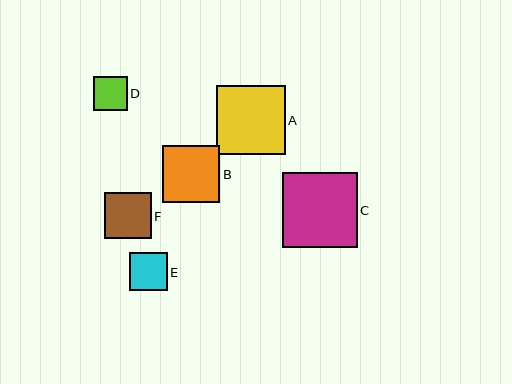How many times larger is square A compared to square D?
Square A is approximately 2.0 times the size of square D.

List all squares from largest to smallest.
From largest to smallest: C, A, B, F, E, D.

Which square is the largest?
Square C is the largest with a size of approximately 75 pixels.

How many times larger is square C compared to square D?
Square C is approximately 2.2 times the size of square D.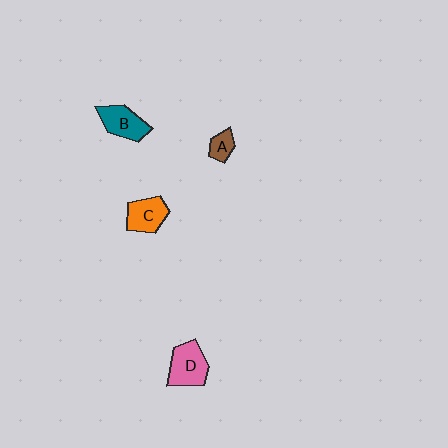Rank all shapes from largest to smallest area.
From largest to smallest: D (pink), B (teal), C (orange), A (brown).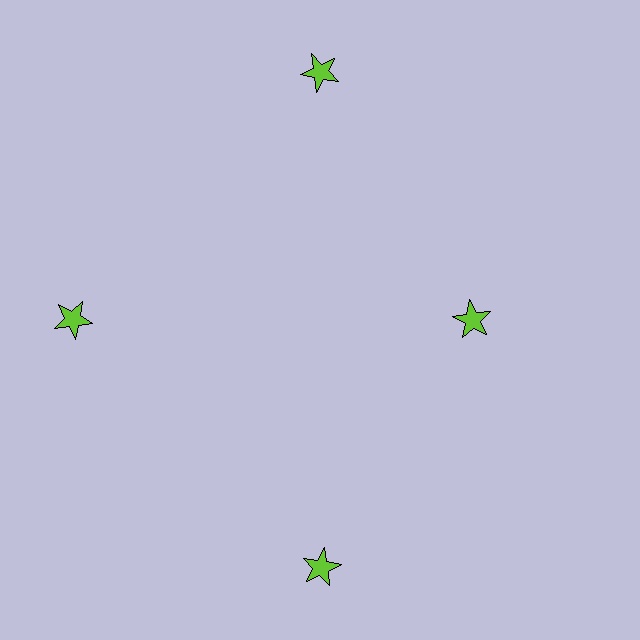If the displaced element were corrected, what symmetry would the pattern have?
It would have 4-fold rotational symmetry — the pattern would map onto itself every 90 degrees.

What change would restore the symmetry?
The symmetry would be restored by moving it outward, back onto the ring so that all 4 stars sit at equal angles and equal distance from the center.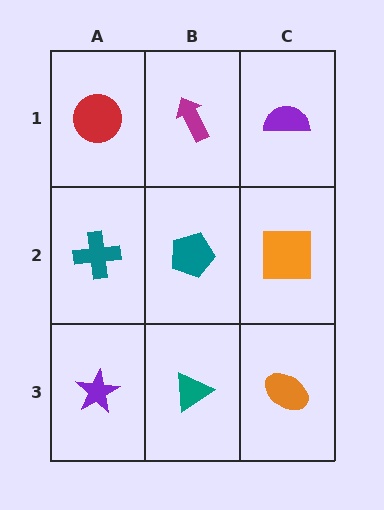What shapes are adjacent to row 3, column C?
An orange square (row 2, column C), a teal triangle (row 3, column B).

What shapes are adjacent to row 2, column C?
A purple semicircle (row 1, column C), an orange ellipse (row 3, column C), a teal pentagon (row 2, column B).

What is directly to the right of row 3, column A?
A teal triangle.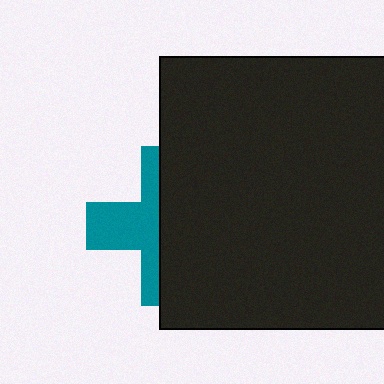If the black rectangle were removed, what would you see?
You would see the complete teal cross.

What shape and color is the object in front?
The object in front is a black rectangle.